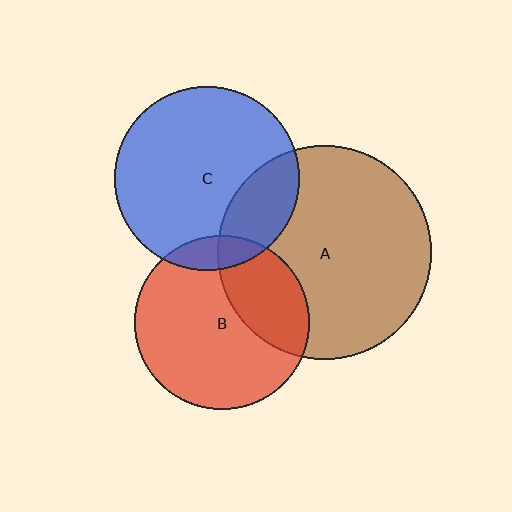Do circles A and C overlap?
Yes.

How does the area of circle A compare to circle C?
Approximately 1.3 times.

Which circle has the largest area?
Circle A (brown).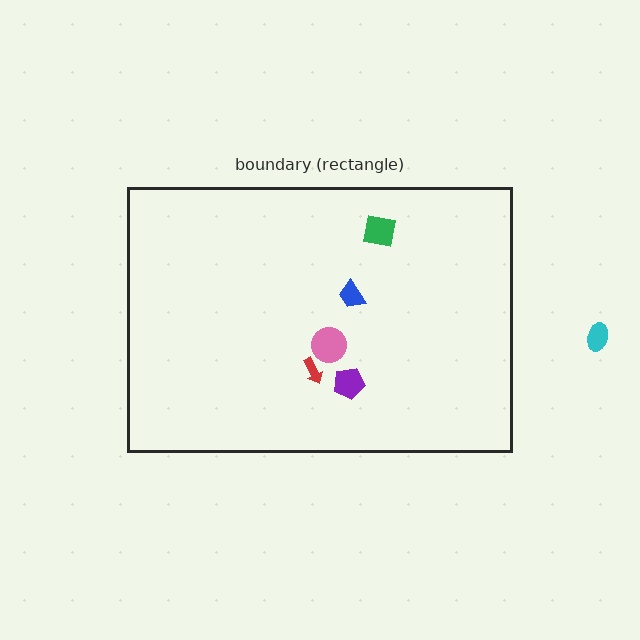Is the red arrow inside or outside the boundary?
Inside.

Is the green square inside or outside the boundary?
Inside.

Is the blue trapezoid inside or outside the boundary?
Inside.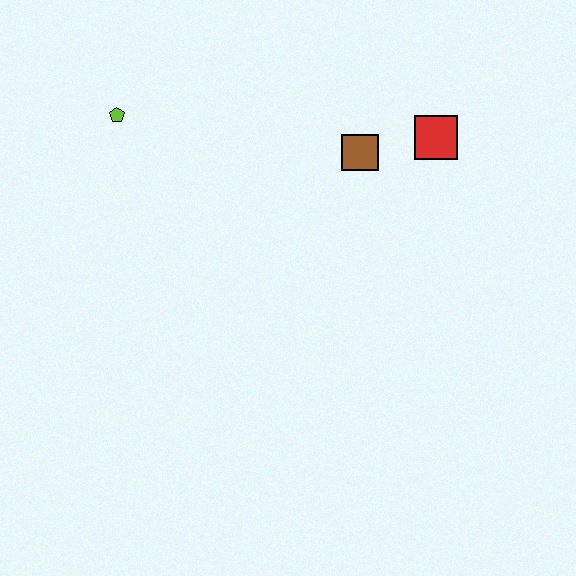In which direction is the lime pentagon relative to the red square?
The lime pentagon is to the left of the red square.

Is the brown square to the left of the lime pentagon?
No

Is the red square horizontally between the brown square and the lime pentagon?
No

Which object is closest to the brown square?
The red square is closest to the brown square.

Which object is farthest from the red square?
The lime pentagon is farthest from the red square.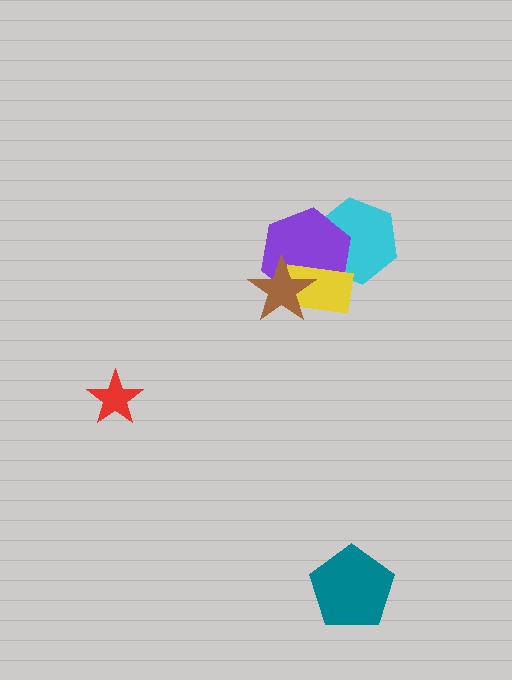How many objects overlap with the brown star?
2 objects overlap with the brown star.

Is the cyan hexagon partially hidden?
Yes, it is partially covered by another shape.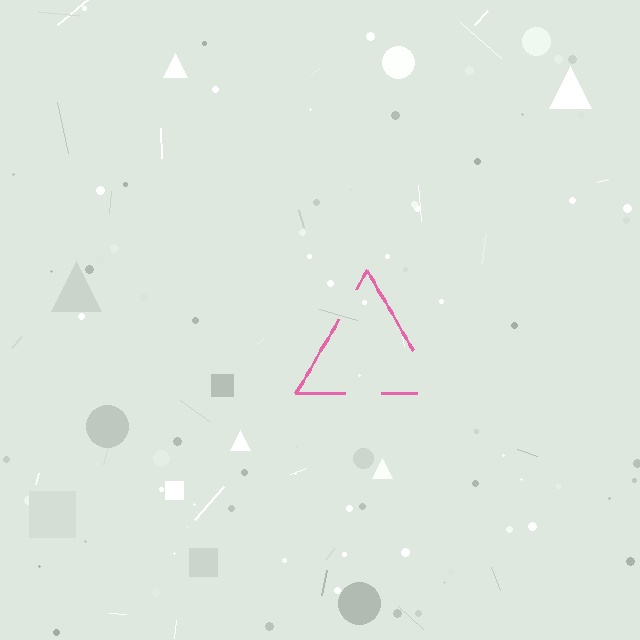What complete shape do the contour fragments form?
The contour fragments form a triangle.